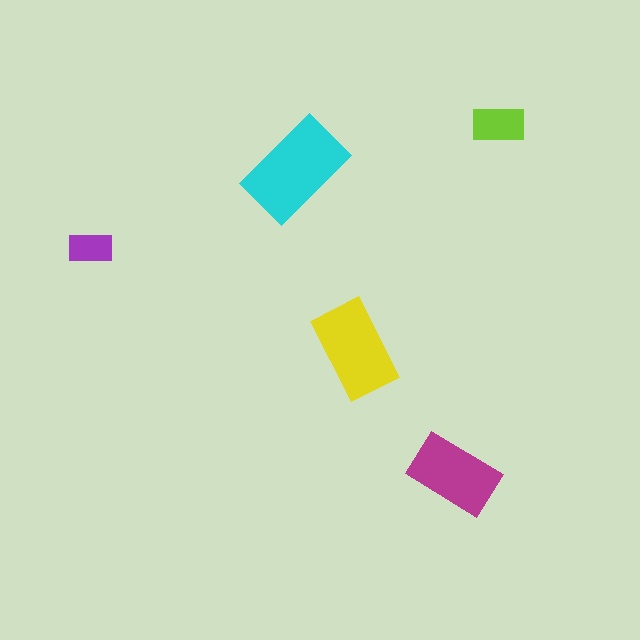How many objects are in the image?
There are 5 objects in the image.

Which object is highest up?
The lime rectangle is topmost.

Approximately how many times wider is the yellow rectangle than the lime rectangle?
About 2 times wider.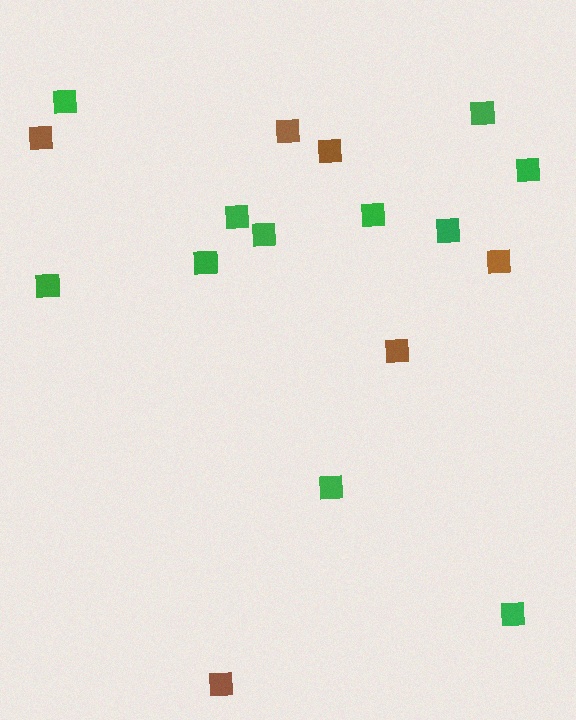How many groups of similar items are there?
There are 2 groups: one group of brown squares (6) and one group of green squares (11).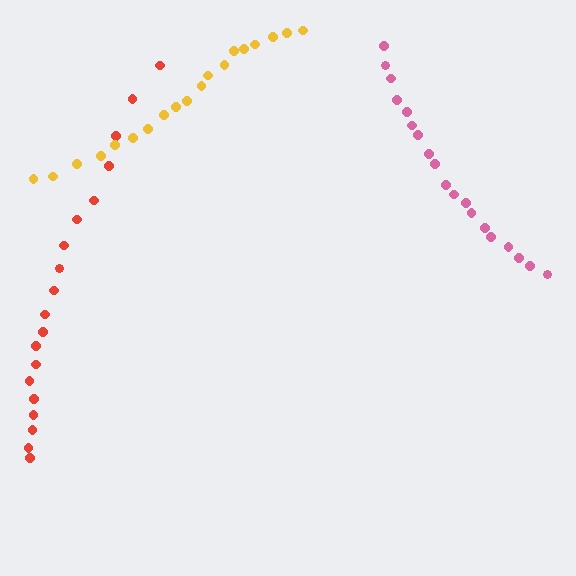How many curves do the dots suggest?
There are 3 distinct paths.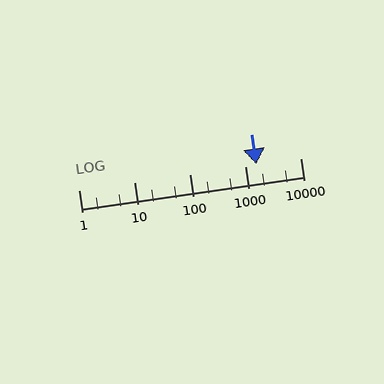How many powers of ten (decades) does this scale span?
The scale spans 4 decades, from 1 to 10000.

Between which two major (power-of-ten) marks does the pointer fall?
The pointer is between 1000 and 10000.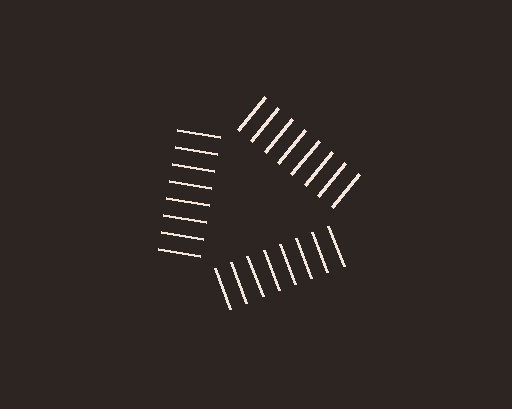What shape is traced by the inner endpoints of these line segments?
An illusory triangle — the line segments terminate on its edges but no continuous stroke is drawn.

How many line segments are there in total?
24 — 8 along each of the 3 edges.